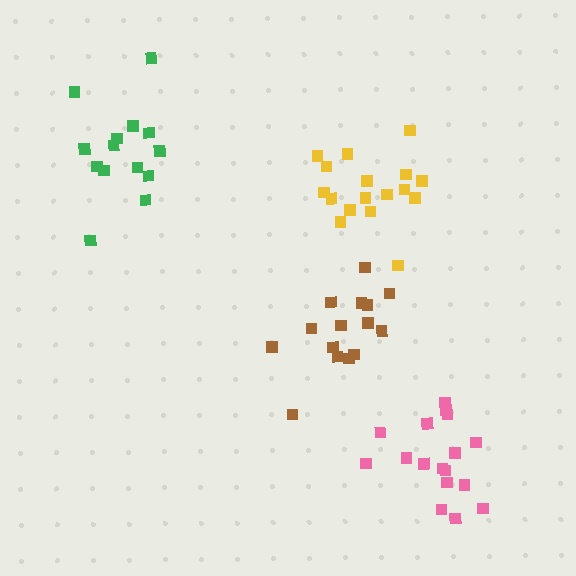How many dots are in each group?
Group 1: 14 dots, Group 2: 17 dots, Group 3: 15 dots, Group 4: 17 dots (63 total).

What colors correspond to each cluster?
The clusters are colored: green, pink, brown, yellow.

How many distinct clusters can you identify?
There are 4 distinct clusters.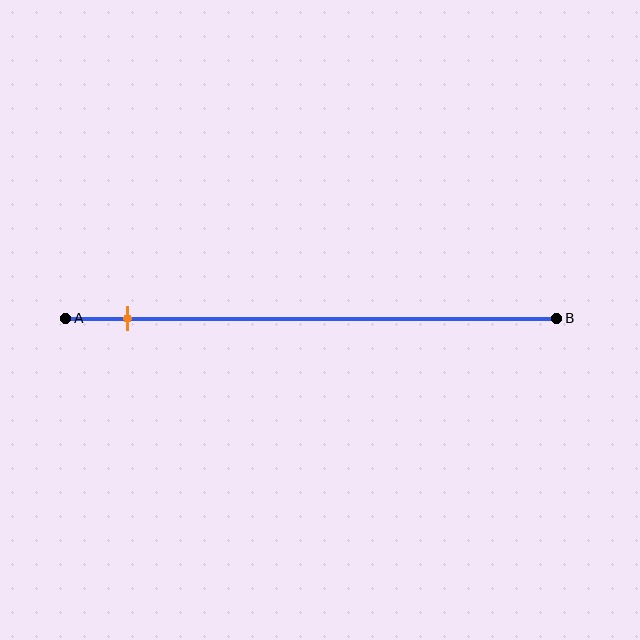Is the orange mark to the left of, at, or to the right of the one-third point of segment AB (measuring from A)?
The orange mark is to the left of the one-third point of segment AB.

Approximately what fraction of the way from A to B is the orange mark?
The orange mark is approximately 15% of the way from A to B.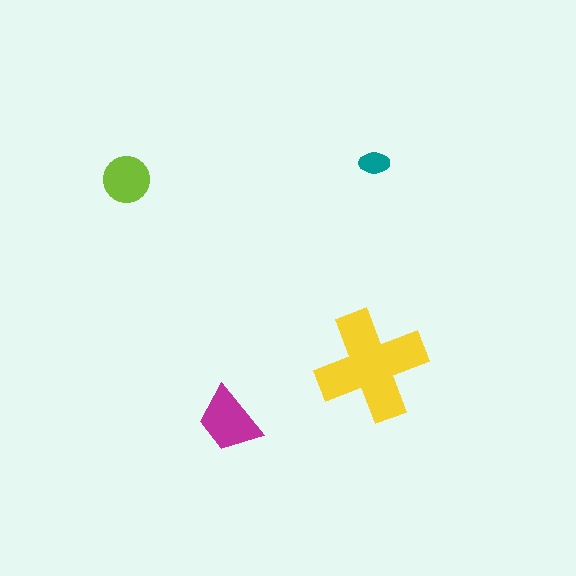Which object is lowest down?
The magenta trapezoid is bottommost.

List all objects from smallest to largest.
The teal ellipse, the lime circle, the magenta trapezoid, the yellow cross.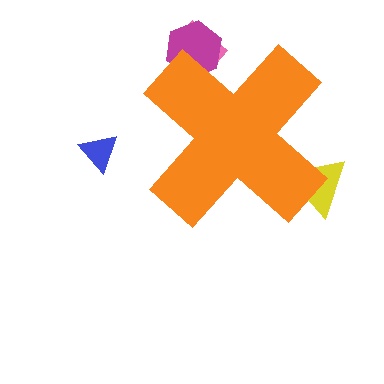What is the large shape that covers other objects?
An orange cross.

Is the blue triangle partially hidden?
No, the blue triangle is fully visible.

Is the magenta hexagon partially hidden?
Yes, the magenta hexagon is partially hidden behind the orange cross.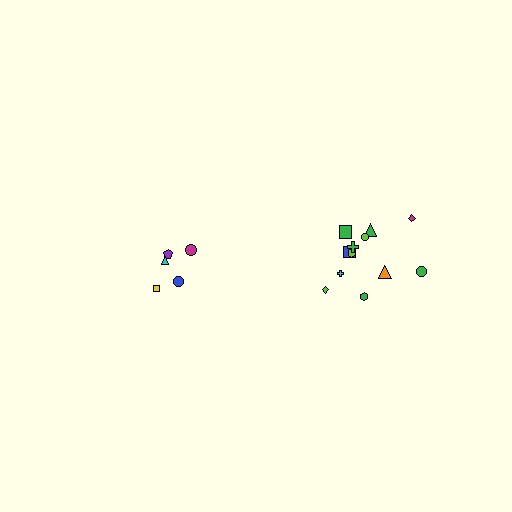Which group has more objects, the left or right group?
The right group.